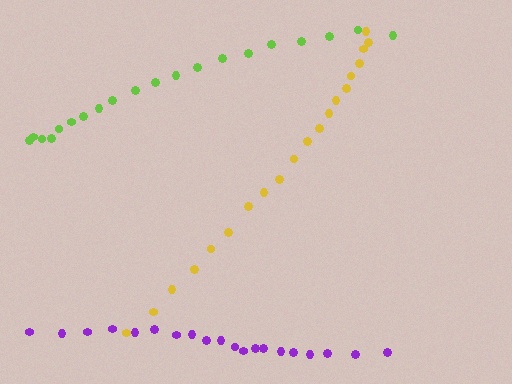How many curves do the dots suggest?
There are 3 distinct paths.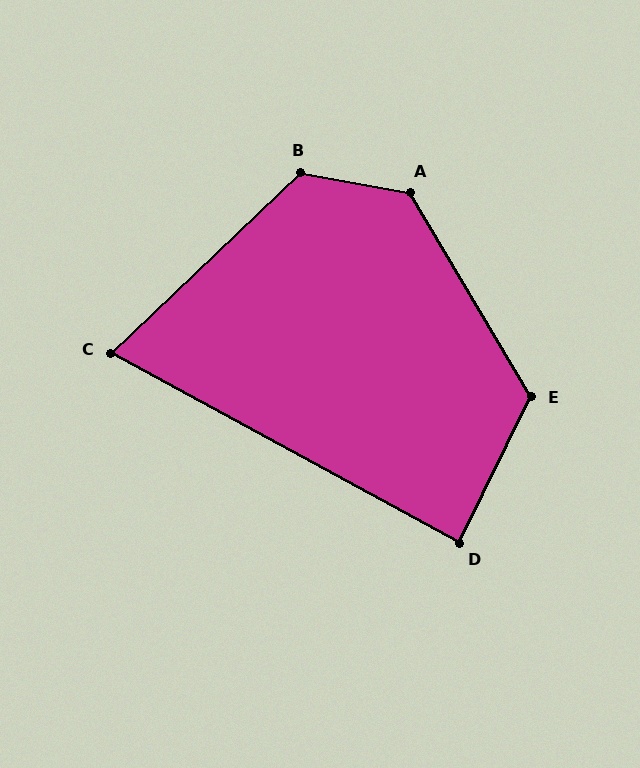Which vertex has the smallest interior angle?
C, at approximately 72 degrees.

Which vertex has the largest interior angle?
A, at approximately 131 degrees.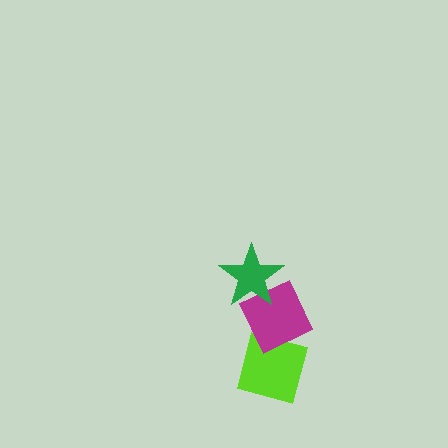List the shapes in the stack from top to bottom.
From top to bottom: the green star, the magenta diamond, the lime square.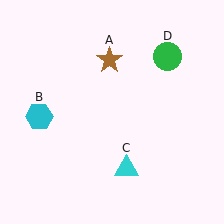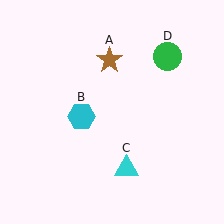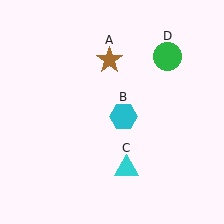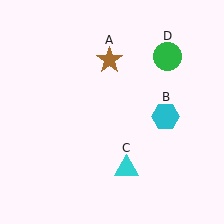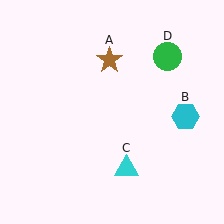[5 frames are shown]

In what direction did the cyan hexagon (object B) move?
The cyan hexagon (object B) moved right.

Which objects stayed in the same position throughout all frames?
Brown star (object A) and cyan triangle (object C) and green circle (object D) remained stationary.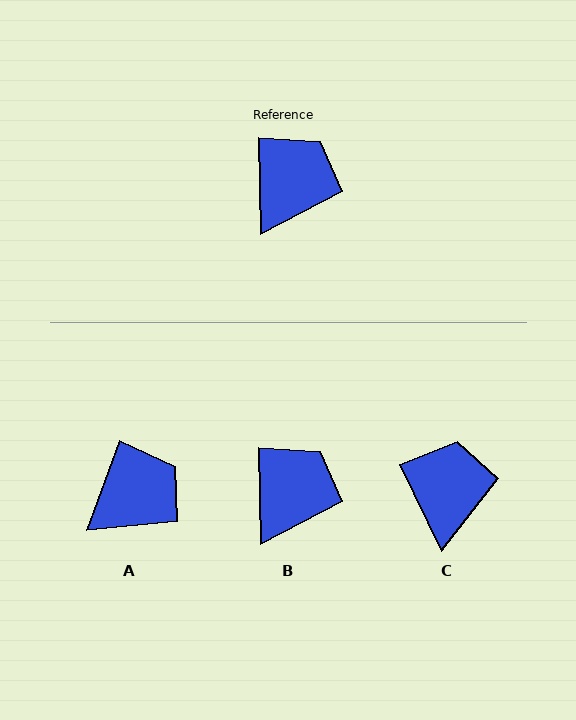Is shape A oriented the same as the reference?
No, it is off by about 21 degrees.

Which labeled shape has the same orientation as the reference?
B.